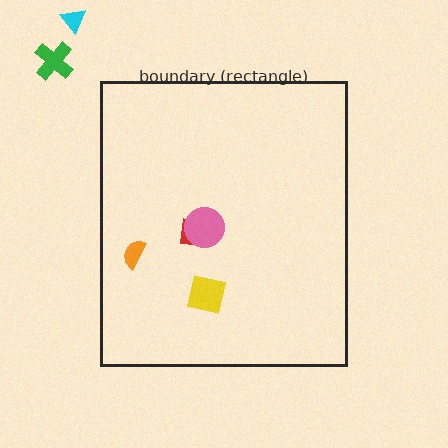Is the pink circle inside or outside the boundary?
Inside.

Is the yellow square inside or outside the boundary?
Inside.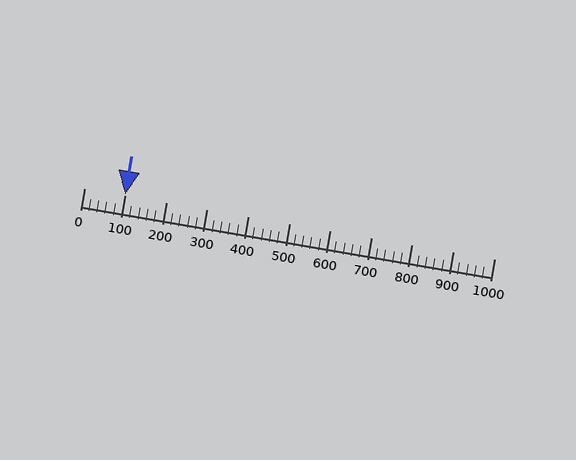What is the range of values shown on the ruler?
The ruler shows values from 0 to 1000.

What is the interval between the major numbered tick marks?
The major tick marks are spaced 100 units apart.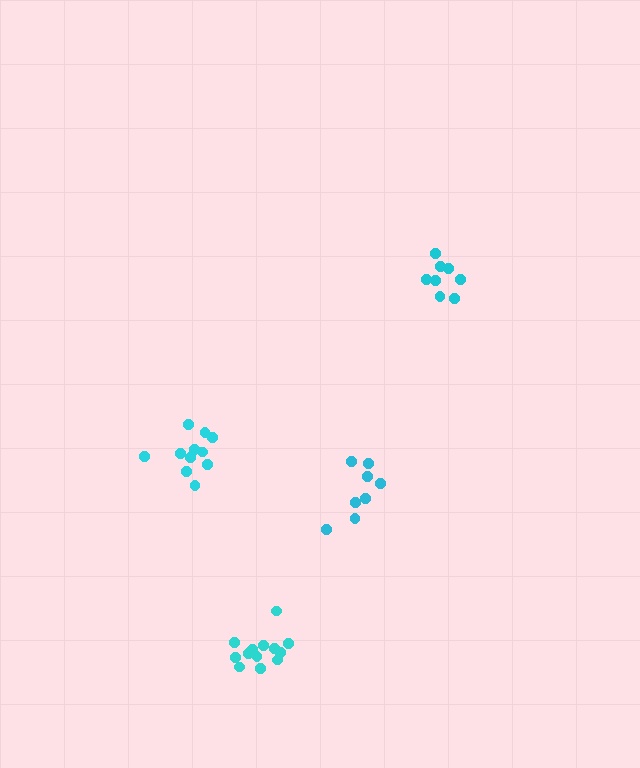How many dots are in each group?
Group 1: 13 dots, Group 2: 8 dots, Group 3: 11 dots, Group 4: 8 dots (40 total).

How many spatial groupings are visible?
There are 4 spatial groupings.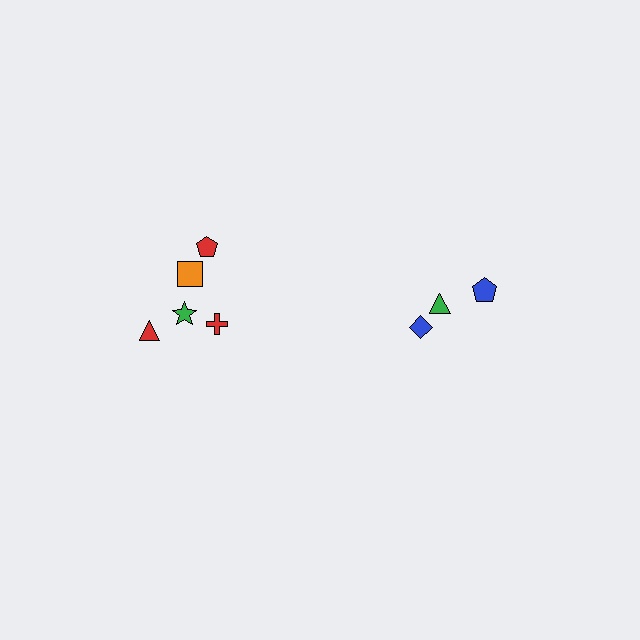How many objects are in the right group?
There are 3 objects.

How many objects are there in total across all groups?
There are 8 objects.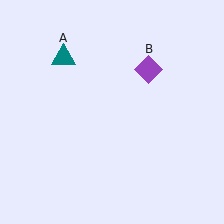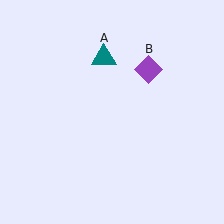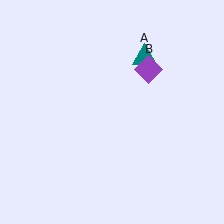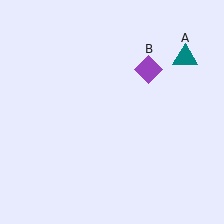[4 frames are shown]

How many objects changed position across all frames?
1 object changed position: teal triangle (object A).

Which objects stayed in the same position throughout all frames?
Purple diamond (object B) remained stationary.